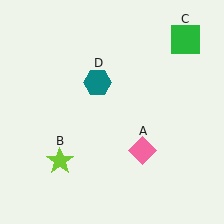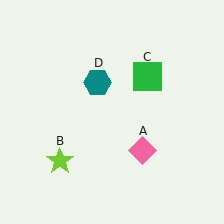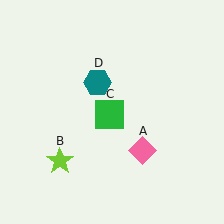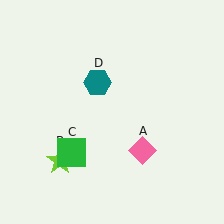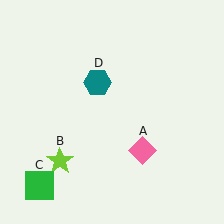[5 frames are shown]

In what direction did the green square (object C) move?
The green square (object C) moved down and to the left.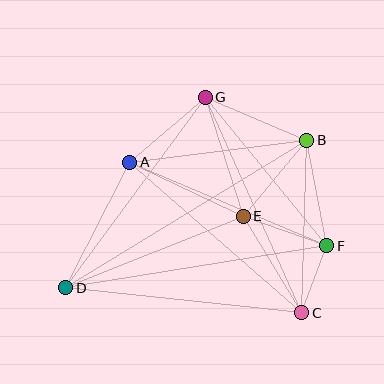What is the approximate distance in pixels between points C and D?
The distance between C and D is approximately 237 pixels.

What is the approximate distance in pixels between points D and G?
The distance between D and G is approximately 236 pixels.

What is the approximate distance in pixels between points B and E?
The distance between B and E is approximately 99 pixels.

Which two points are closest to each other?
Points C and F are closest to each other.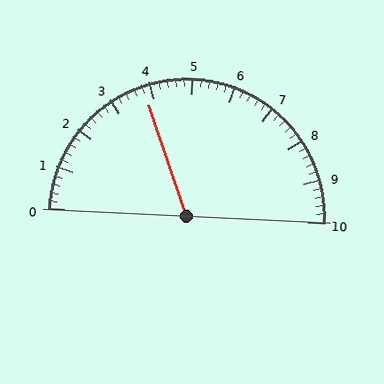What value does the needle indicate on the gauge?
The needle indicates approximately 3.8.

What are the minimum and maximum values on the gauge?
The gauge ranges from 0 to 10.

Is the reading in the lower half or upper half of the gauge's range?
The reading is in the lower half of the range (0 to 10).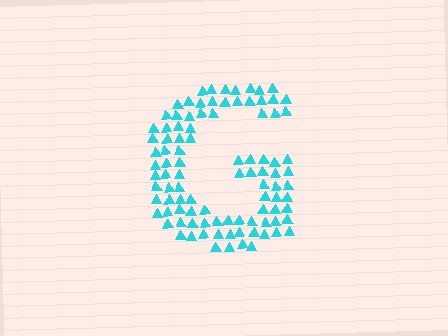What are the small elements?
The small elements are triangles.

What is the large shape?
The large shape is the letter G.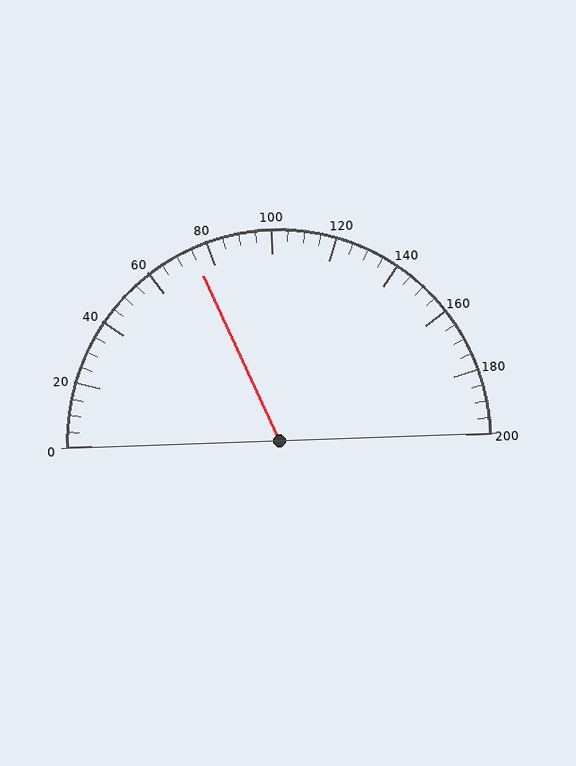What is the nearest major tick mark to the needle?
The nearest major tick mark is 80.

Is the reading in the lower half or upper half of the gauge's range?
The reading is in the lower half of the range (0 to 200).